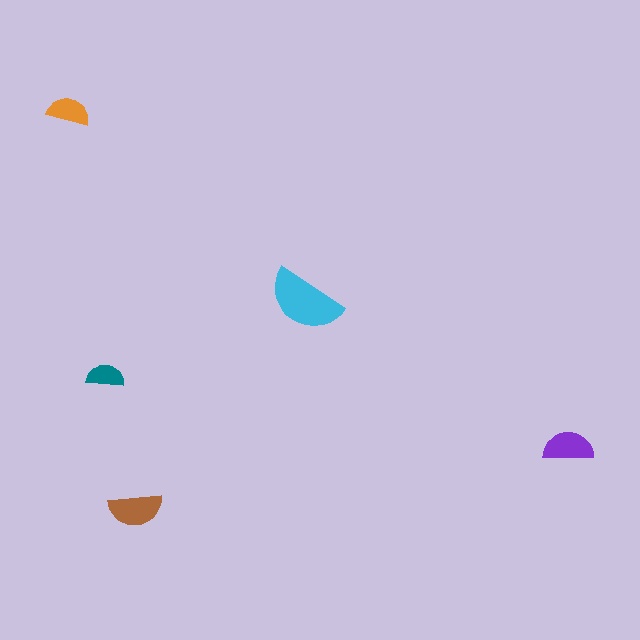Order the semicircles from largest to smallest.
the cyan one, the brown one, the purple one, the orange one, the teal one.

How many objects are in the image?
There are 5 objects in the image.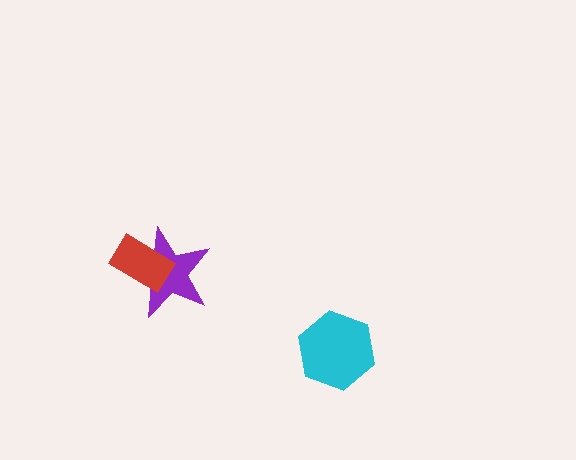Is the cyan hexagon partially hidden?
No, no other shape covers it.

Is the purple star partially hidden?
Yes, it is partially covered by another shape.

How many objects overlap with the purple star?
1 object overlaps with the purple star.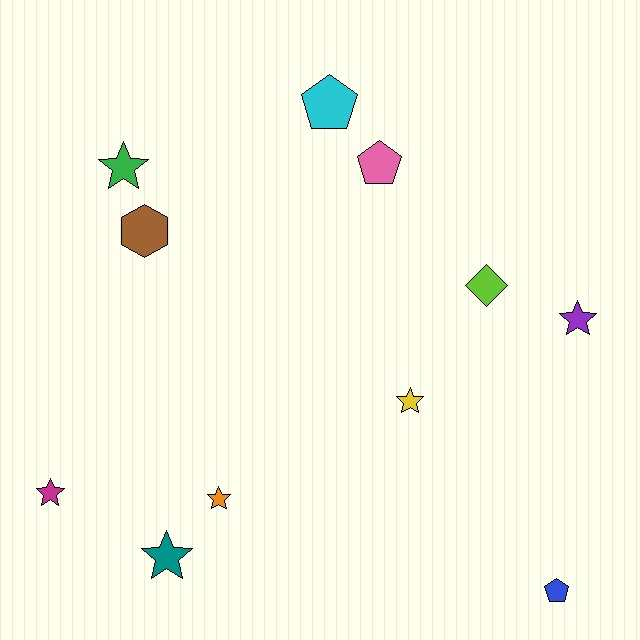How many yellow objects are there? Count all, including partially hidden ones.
There is 1 yellow object.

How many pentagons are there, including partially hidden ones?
There are 3 pentagons.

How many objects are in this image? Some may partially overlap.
There are 11 objects.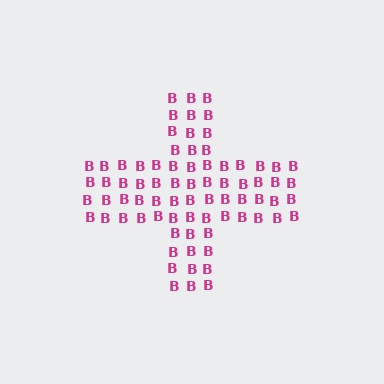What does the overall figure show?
The overall figure shows a cross.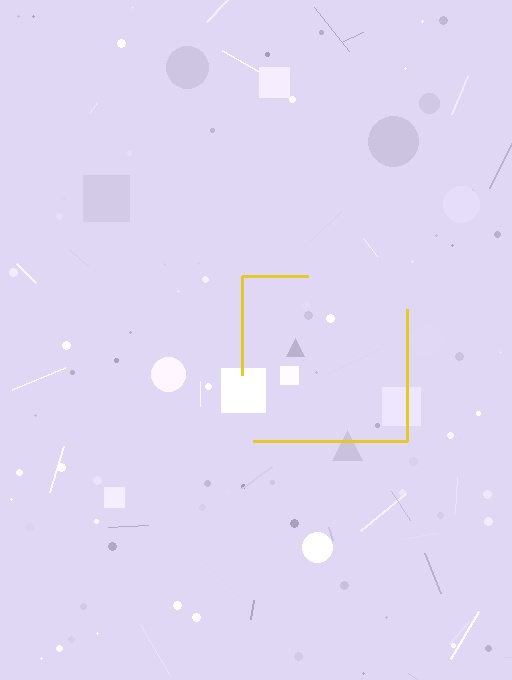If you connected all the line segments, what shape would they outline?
They would outline a square.